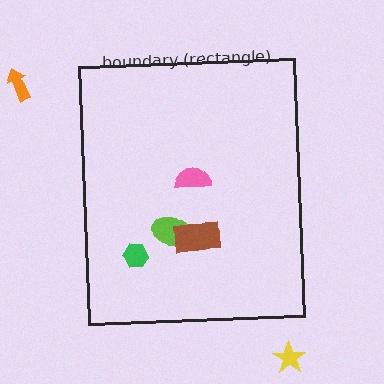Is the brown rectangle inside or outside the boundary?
Inside.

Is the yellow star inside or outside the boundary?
Outside.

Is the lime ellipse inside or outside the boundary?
Inside.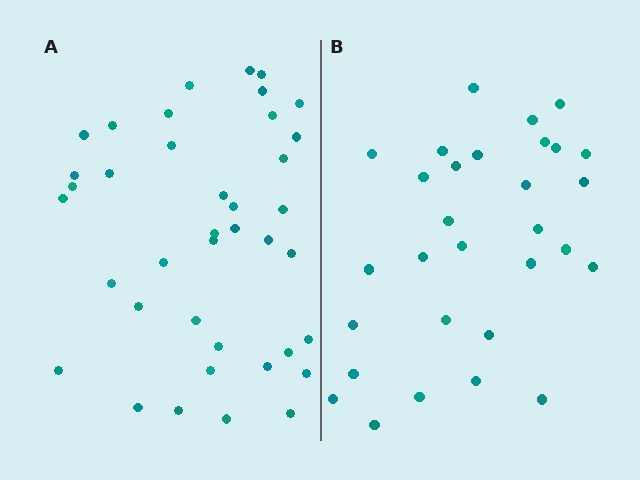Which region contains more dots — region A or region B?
Region A (the left region) has more dots.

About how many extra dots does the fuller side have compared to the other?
Region A has roughly 8 or so more dots than region B.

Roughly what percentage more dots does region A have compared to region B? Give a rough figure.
About 30% more.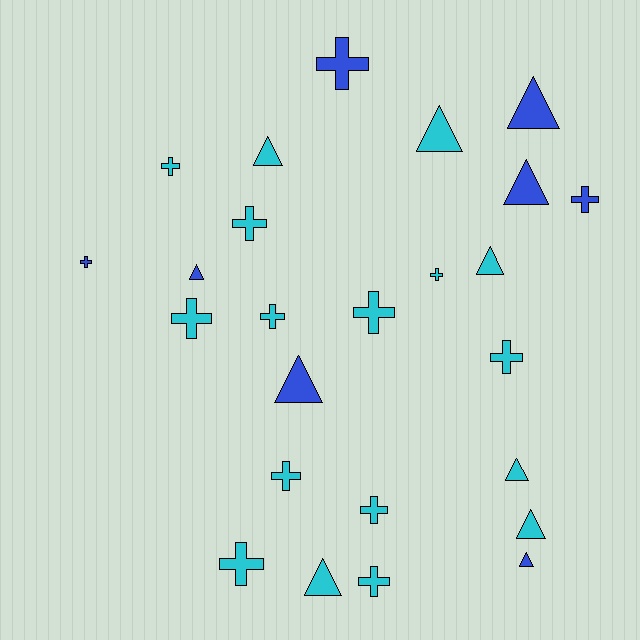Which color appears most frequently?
Cyan, with 17 objects.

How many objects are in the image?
There are 25 objects.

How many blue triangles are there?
There are 5 blue triangles.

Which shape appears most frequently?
Cross, with 14 objects.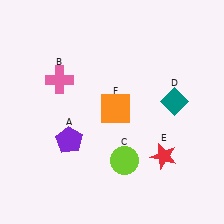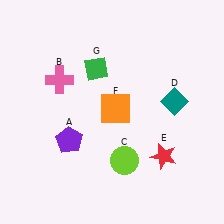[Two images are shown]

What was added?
A green diamond (G) was added in Image 2.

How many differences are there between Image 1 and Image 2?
There is 1 difference between the two images.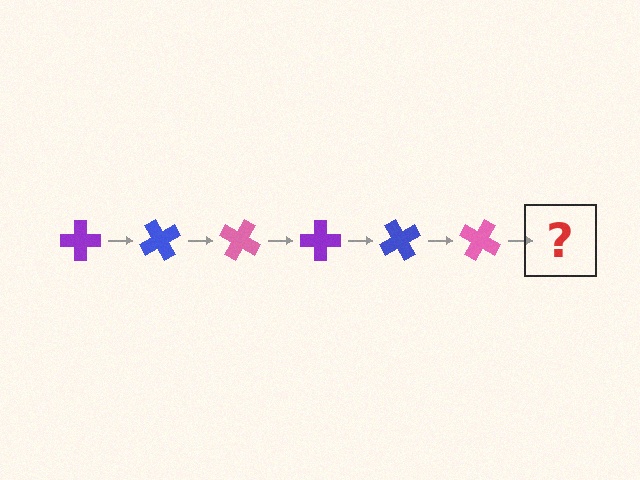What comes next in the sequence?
The next element should be a purple cross, rotated 360 degrees from the start.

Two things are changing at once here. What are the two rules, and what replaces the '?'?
The two rules are that it rotates 60 degrees each step and the color cycles through purple, blue, and pink. The '?' should be a purple cross, rotated 360 degrees from the start.